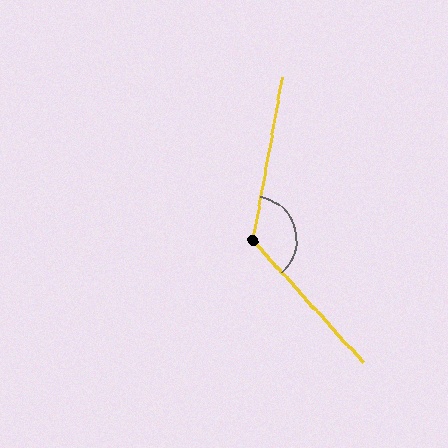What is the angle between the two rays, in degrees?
Approximately 127 degrees.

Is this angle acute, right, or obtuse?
It is obtuse.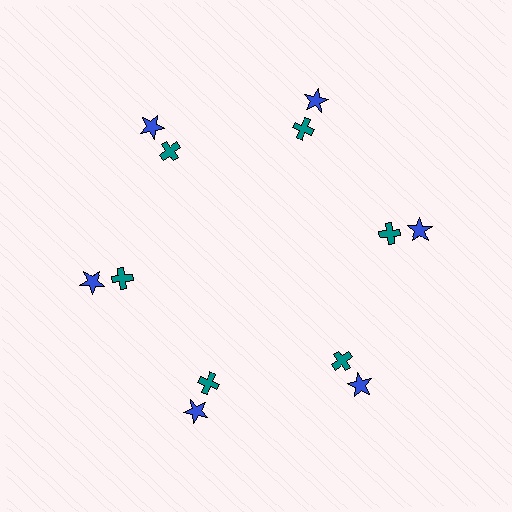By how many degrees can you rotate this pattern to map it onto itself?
The pattern maps onto itself every 60 degrees of rotation.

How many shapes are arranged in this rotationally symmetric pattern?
There are 12 shapes, arranged in 6 groups of 2.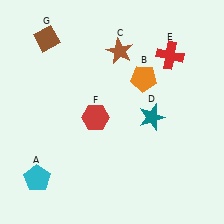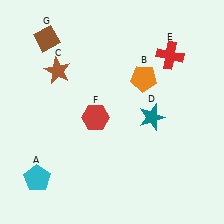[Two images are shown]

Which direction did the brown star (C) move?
The brown star (C) moved left.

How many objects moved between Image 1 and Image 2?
1 object moved between the two images.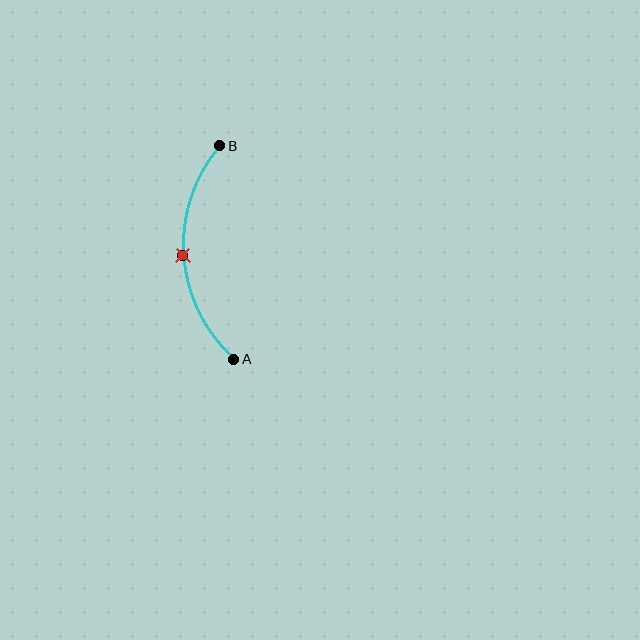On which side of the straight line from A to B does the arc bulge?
The arc bulges to the left of the straight line connecting A and B.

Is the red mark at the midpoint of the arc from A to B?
Yes. The red mark lies on the arc at equal arc-length from both A and B — it is the arc midpoint.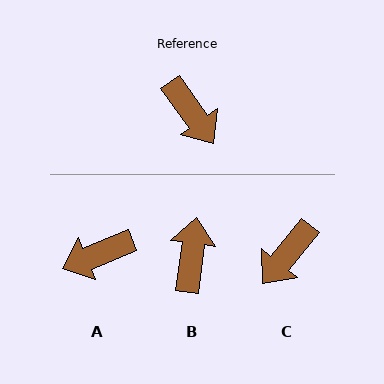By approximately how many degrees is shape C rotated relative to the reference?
Approximately 74 degrees clockwise.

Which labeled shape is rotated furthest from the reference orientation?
B, about 137 degrees away.